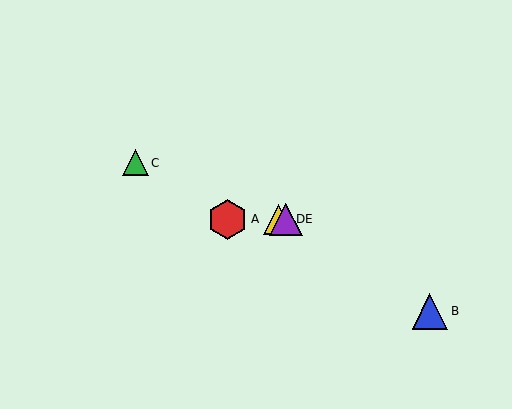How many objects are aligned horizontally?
3 objects (A, D, E) are aligned horizontally.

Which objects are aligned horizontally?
Objects A, D, E are aligned horizontally.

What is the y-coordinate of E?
Object E is at y≈219.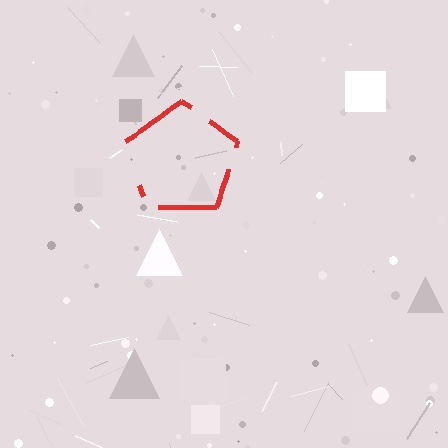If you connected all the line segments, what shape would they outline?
They would outline a pentagon.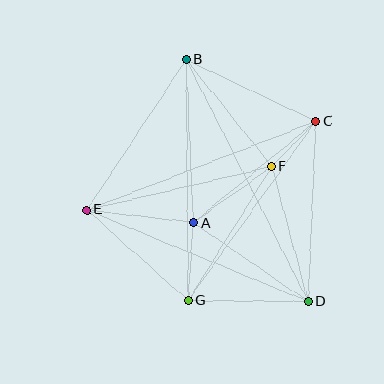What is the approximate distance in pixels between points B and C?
The distance between B and C is approximately 144 pixels.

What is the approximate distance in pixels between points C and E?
The distance between C and E is approximately 246 pixels.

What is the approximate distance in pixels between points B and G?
The distance between B and G is approximately 241 pixels.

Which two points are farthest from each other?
Points B and D are farthest from each other.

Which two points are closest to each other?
Points C and F are closest to each other.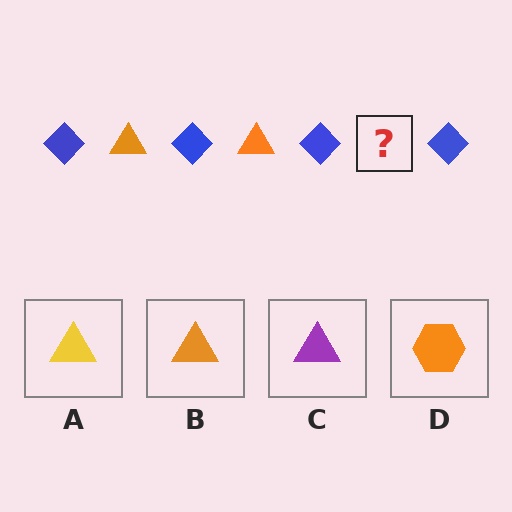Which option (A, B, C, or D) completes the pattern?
B.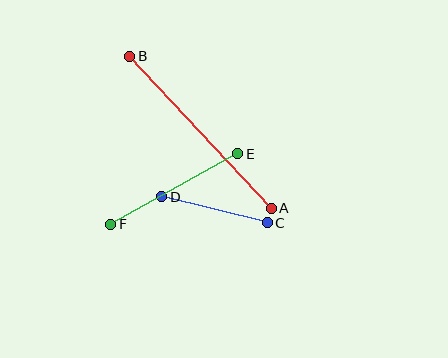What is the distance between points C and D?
The distance is approximately 109 pixels.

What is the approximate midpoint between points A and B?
The midpoint is at approximately (200, 132) pixels.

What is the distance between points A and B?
The distance is approximately 208 pixels.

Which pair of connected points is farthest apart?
Points A and B are farthest apart.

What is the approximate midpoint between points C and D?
The midpoint is at approximately (215, 210) pixels.